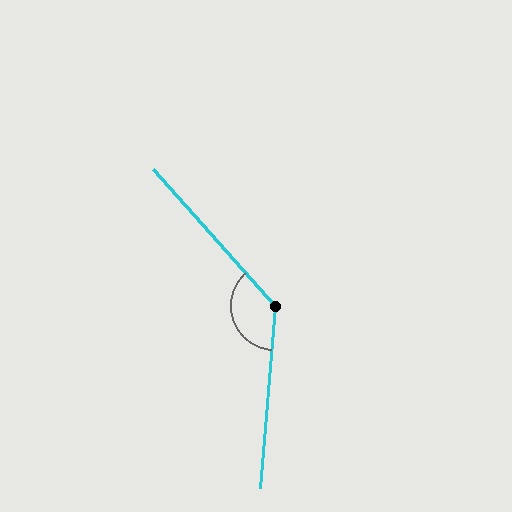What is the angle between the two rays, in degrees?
Approximately 134 degrees.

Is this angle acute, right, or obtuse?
It is obtuse.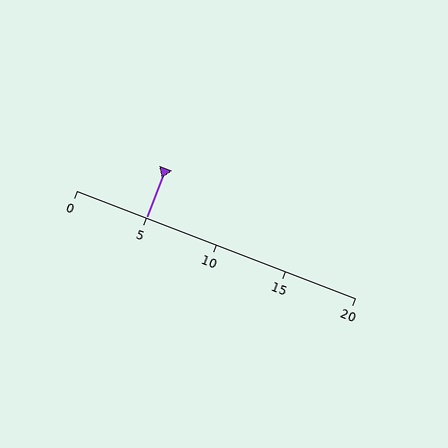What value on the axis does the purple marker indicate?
The marker indicates approximately 5.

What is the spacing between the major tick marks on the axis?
The major ticks are spaced 5 apart.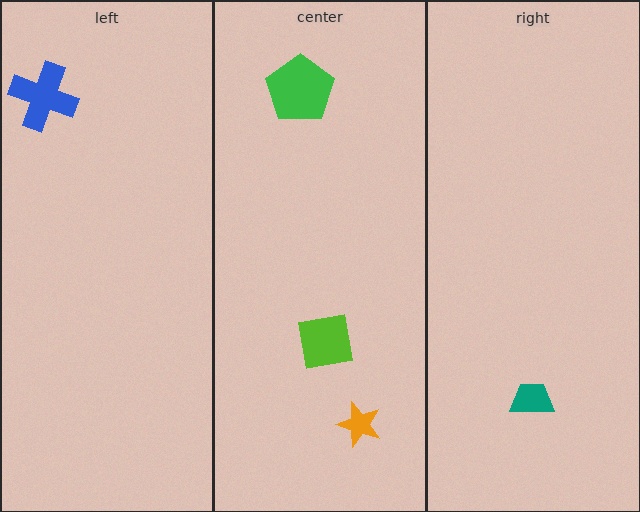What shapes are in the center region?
The lime square, the orange star, the green pentagon.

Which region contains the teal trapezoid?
The right region.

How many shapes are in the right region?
1.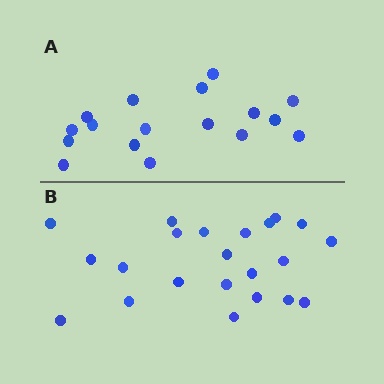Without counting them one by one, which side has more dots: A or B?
Region B (the bottom region) has more dots.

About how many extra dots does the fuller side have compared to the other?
Region B has about 5 more dots than region A.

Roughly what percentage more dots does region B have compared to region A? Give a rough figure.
About 30% more.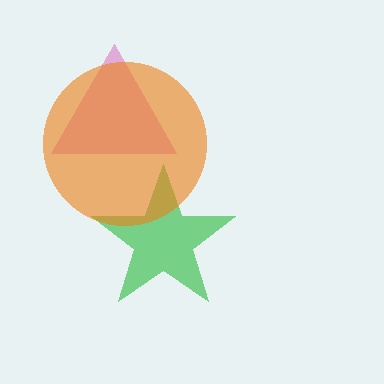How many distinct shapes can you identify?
There are 3 distinct shapes: a green star, a pink triangle, an orange circle.